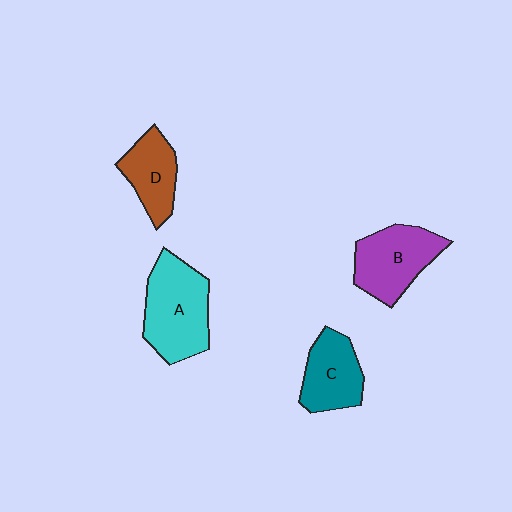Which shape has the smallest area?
Shape D (brown).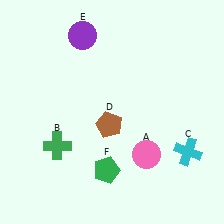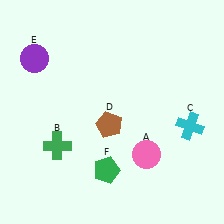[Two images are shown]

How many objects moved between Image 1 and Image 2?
2 objects moved between the two images.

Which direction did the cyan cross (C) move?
The cyan cross (C) moved up.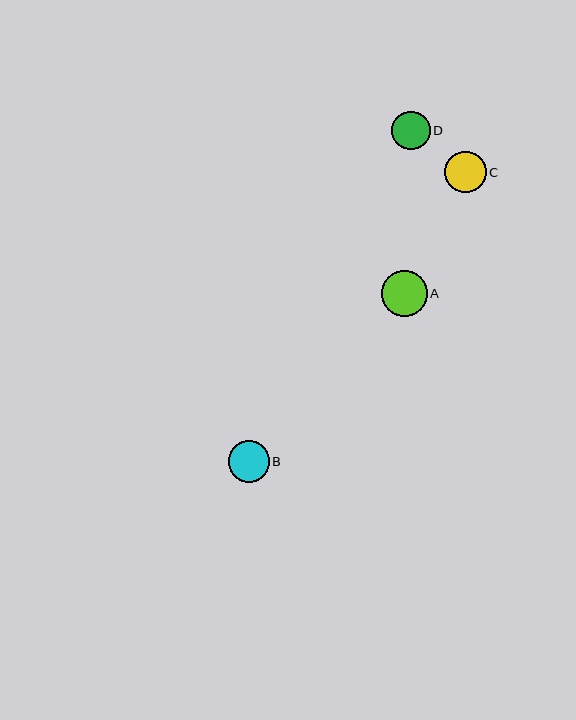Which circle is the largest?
Circle A is the largest with a size of approximately 46 pixels.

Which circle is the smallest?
Circle D is the smallest with a size of approximately 39 pixels.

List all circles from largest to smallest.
From largest to smallest: A, C, B, D.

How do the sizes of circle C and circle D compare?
Circle C and circle D are approximately the same size.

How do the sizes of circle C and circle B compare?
Circle C and circle B are approximately the same size.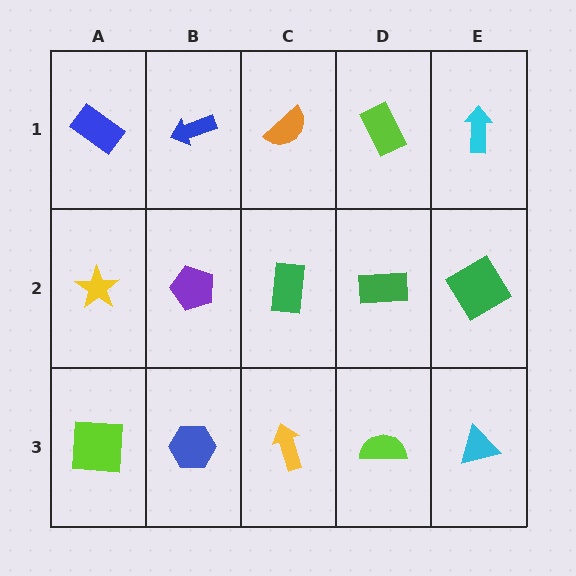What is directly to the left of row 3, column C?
A blue hexagon.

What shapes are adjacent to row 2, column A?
A blue rectangle (row 1, column A), a lime square (row 3, column A), a purple pentagon (row 2, column B).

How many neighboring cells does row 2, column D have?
4.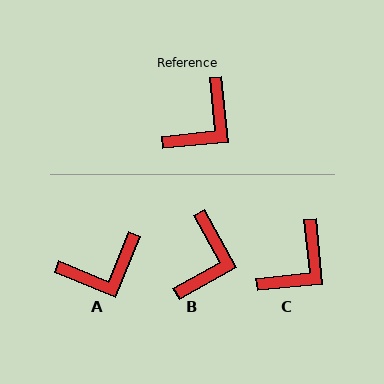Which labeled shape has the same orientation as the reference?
C.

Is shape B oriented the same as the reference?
No, it is off by about 23 degrees.